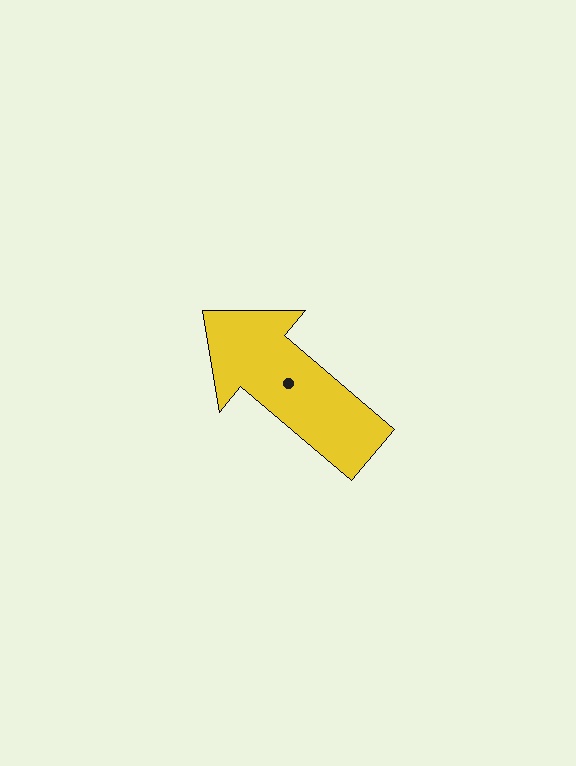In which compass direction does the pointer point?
Northwest.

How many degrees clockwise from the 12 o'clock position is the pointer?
Approximately 310 degrees.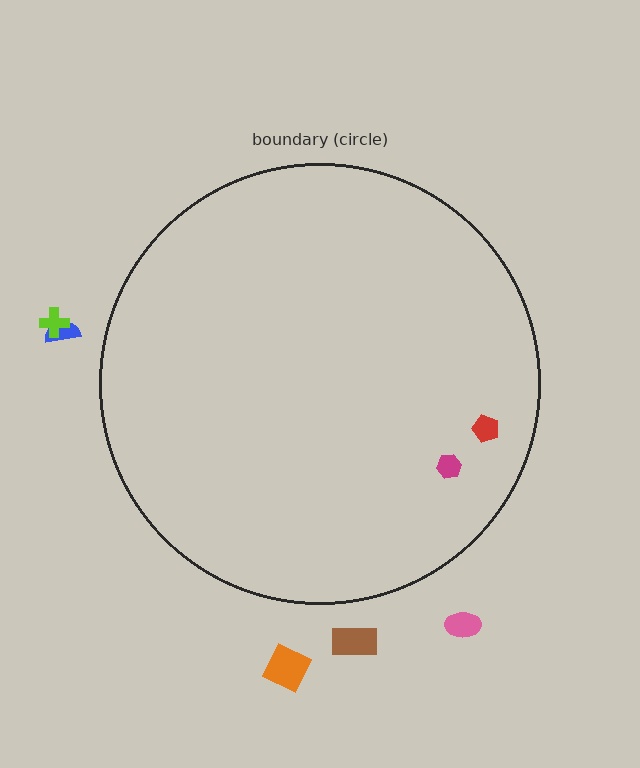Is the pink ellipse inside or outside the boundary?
Outside.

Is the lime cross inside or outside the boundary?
Outside.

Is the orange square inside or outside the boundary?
Outside.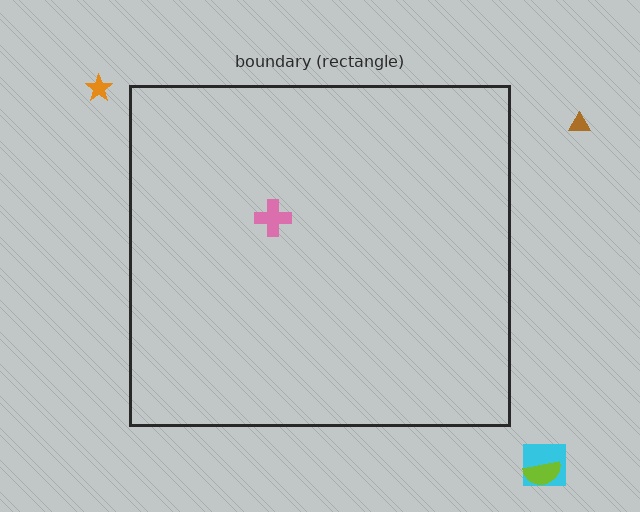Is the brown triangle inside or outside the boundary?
Outside.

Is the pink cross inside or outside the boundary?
Inside.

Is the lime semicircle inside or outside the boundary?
Outside.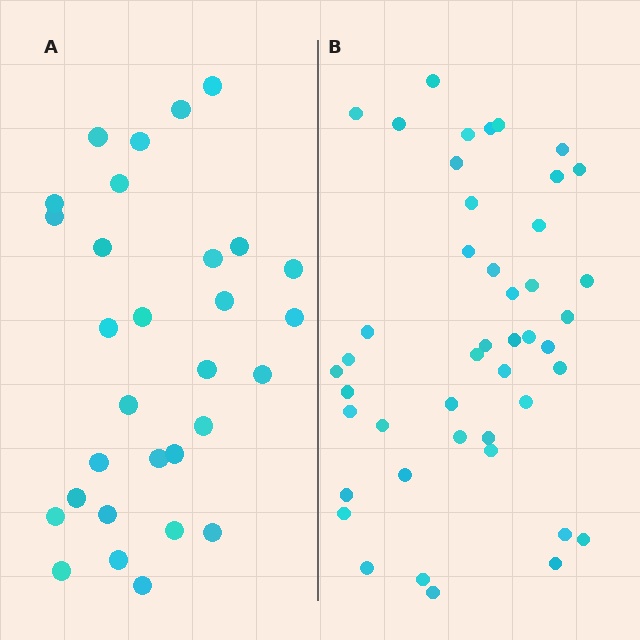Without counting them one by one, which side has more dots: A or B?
Region B (the right region) has more dots.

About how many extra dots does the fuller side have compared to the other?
Region B has approximately 15 more dots than region A.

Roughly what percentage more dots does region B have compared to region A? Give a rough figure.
About 50% more.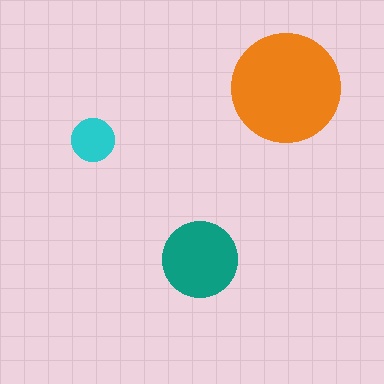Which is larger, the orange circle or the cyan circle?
The orange one.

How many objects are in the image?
There are 3 objects in the image.